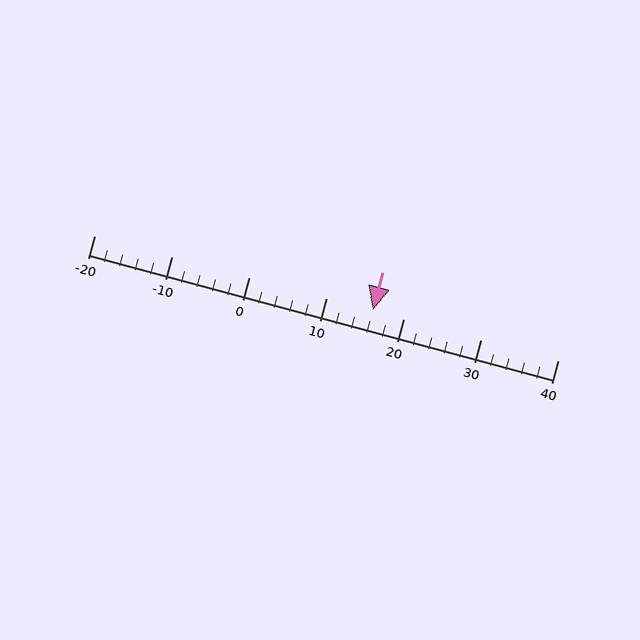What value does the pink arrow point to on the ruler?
The pink arrow points to approximately 16.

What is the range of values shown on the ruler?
The ruler shows values from -20 to 40.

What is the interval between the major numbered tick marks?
The major tick marks are spaced 10 units apart.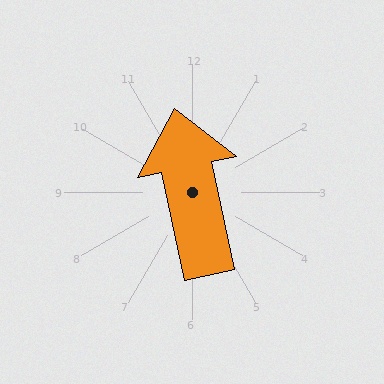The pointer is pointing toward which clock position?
Roughly 12 o'clock.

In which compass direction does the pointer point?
North.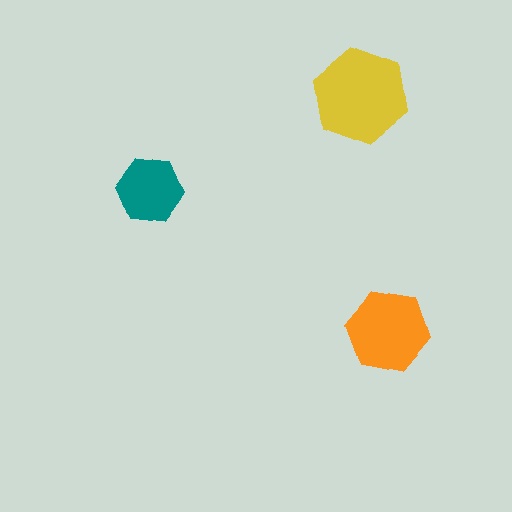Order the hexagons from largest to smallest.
the yellow one, the orange one, the teal one.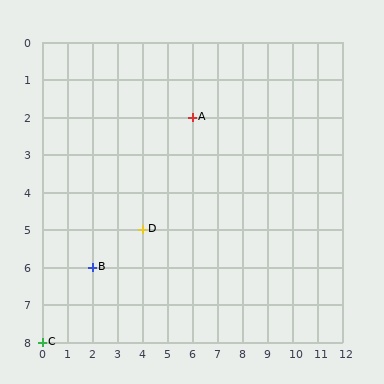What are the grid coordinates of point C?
Point C is at grid coordinates (0, 8).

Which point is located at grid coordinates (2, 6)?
Point B is at (2, 6).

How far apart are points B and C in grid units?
Points B and C are 2 columns and 2 rows apart (about 2.8 grid units diagonally).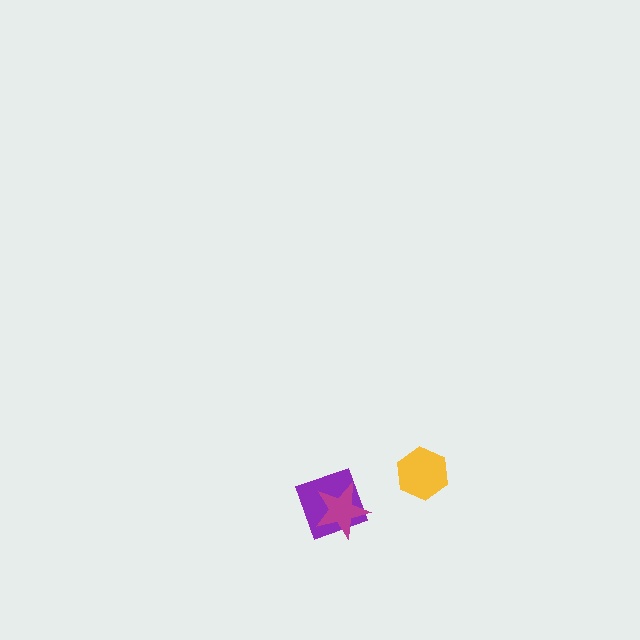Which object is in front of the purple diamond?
The magenta star is in front of the purple diamond.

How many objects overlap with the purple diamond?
1 object overlaps with the purple diamond.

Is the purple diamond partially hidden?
Yes, it is partially covered by another shape.